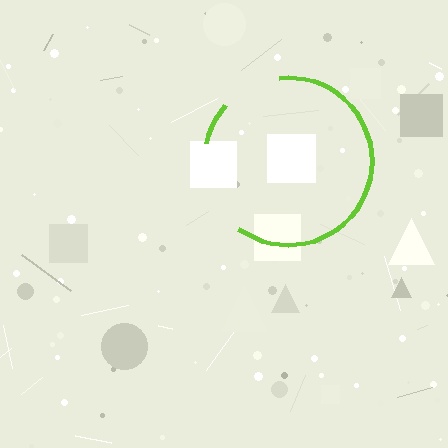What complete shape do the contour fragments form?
The contour fragments form a circle.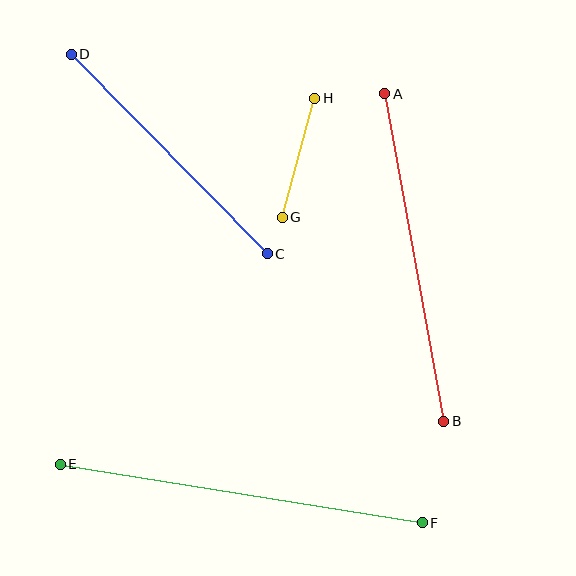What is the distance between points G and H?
The distance is approximately 123 pixels.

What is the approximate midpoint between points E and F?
The midpoint is at approximately (241, 493) pixels.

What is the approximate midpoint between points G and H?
The midpoint is at approximately (298, 158) pixels.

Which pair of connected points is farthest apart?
Points E and F are farthest apart.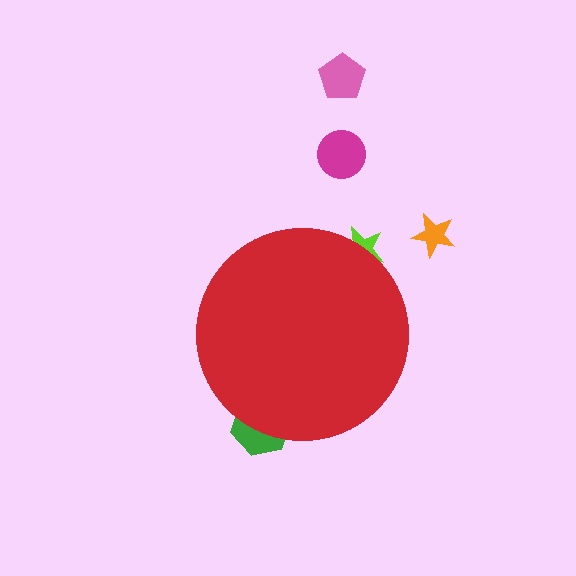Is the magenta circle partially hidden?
No, the magenta circle is fully visible.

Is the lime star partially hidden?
Yes, the lime star is partially hidden behind the red circle.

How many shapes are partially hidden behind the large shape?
2 shapes are partially hidden.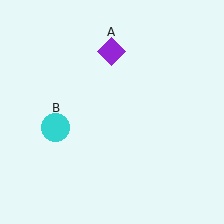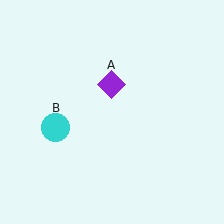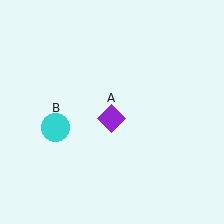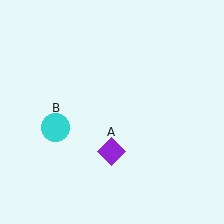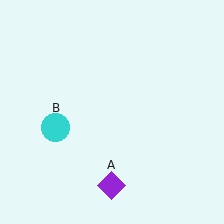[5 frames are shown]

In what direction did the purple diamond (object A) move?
The purple diamond (object A) moved down.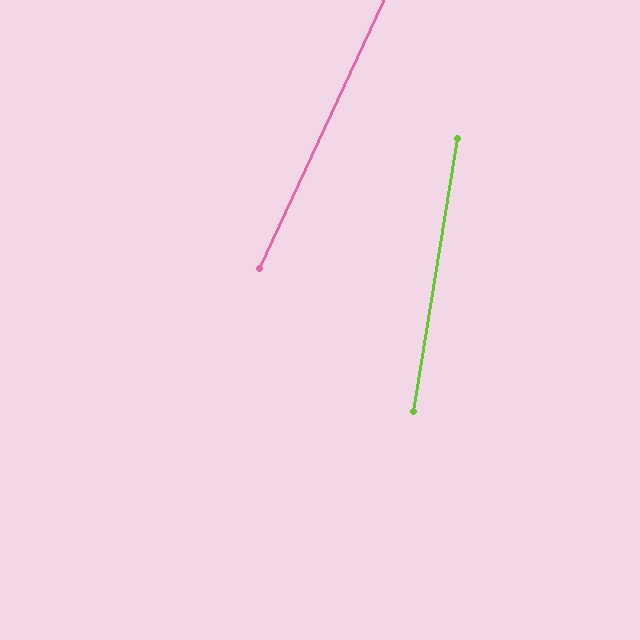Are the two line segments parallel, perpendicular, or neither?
Neither parallel nor perpendicular — they differ by about 15°.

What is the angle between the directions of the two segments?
Approximately 15 degrees.